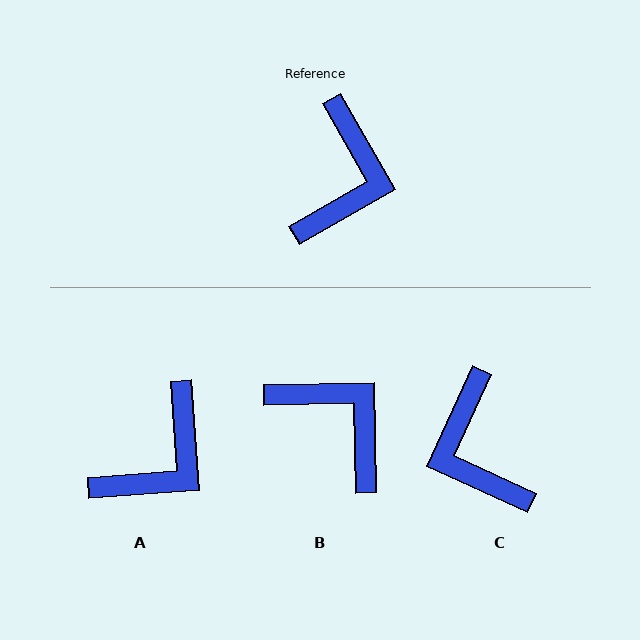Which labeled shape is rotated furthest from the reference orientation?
C, about 144 degrees away.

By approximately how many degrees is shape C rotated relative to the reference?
Approximately 144 degrees clockwise.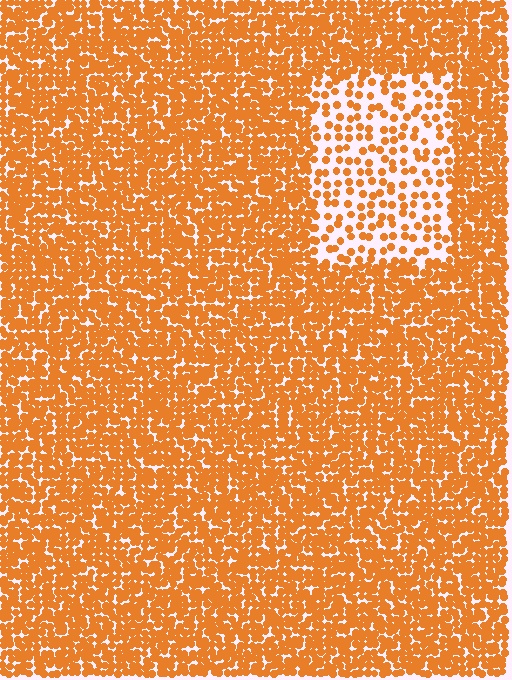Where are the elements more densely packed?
The elements are more densely packed outside the rectangle boundary.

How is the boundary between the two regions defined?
The boundary is defined by a change in element density (approximately 2.7x ratio). All elements are the same color, size, and shape.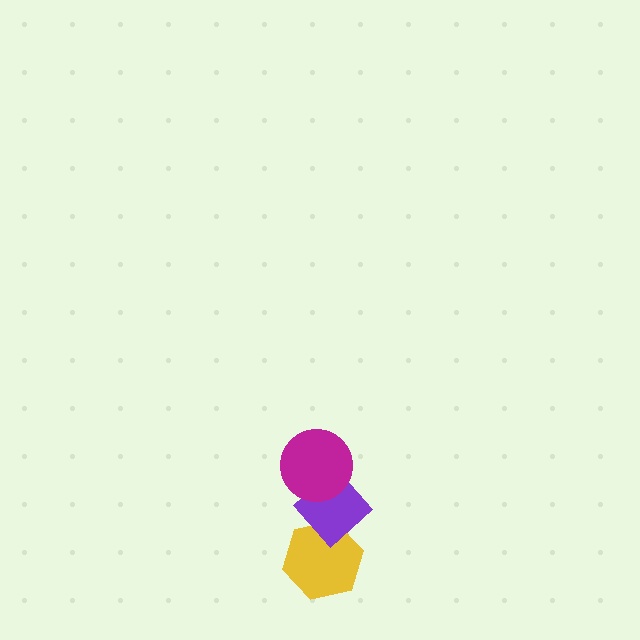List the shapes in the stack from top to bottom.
From top to bottom: the magenta circle, the purple diamond, the yellow hexagon.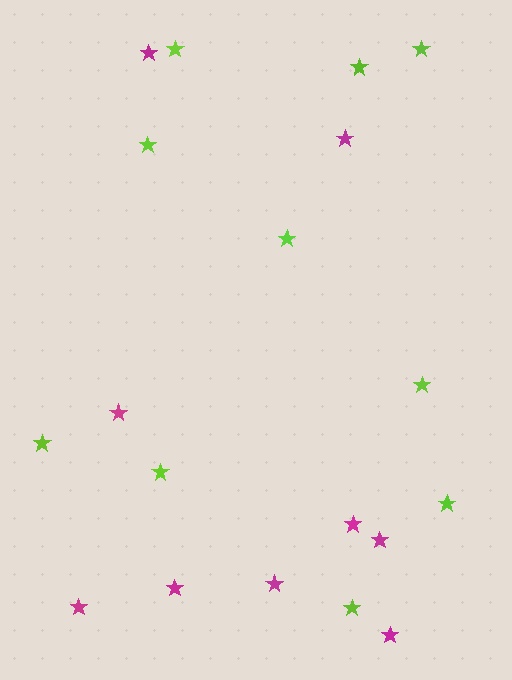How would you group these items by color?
There are 2 groups: one group of magenta stars (9) and one group of lime stars (10).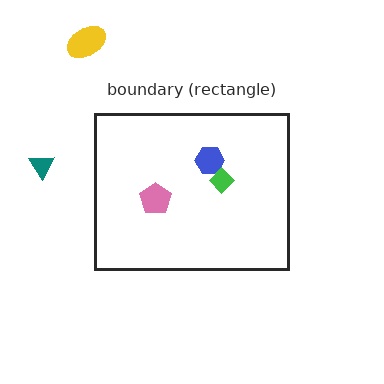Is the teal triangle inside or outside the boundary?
Outside.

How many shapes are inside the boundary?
3 inside, 2 outside.